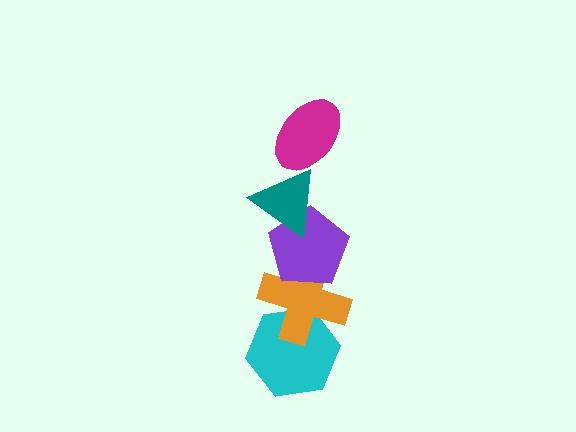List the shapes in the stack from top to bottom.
From top to bottom: the magenta ellipse, the teal triangle, the purple pentagon, the orange cross, the cyan hexagon.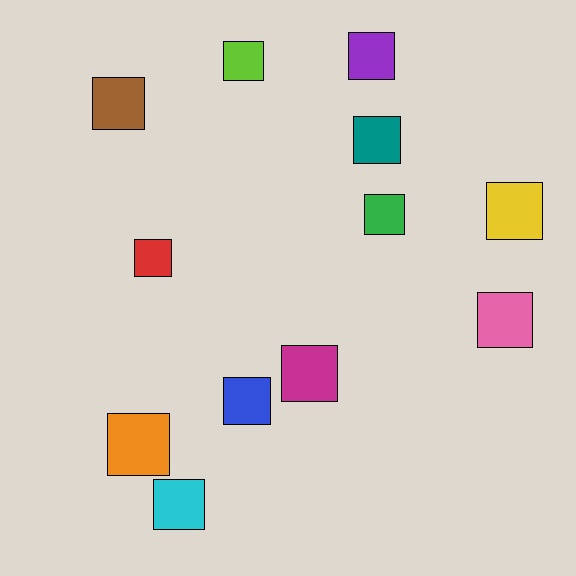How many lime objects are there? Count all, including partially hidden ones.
There is 1 lime object.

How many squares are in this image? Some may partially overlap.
There are 12 squares.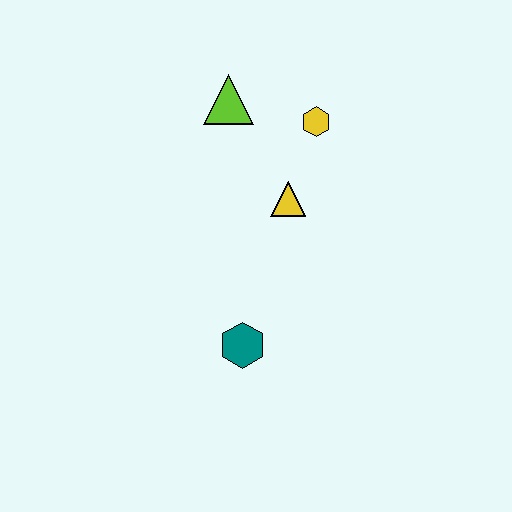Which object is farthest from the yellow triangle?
The teal hexagon is farthest from the yellow triangle.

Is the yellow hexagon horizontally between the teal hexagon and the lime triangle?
No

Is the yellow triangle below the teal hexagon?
No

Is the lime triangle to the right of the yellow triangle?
No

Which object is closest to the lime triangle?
The yellow hexagon is closest to the lime triangle.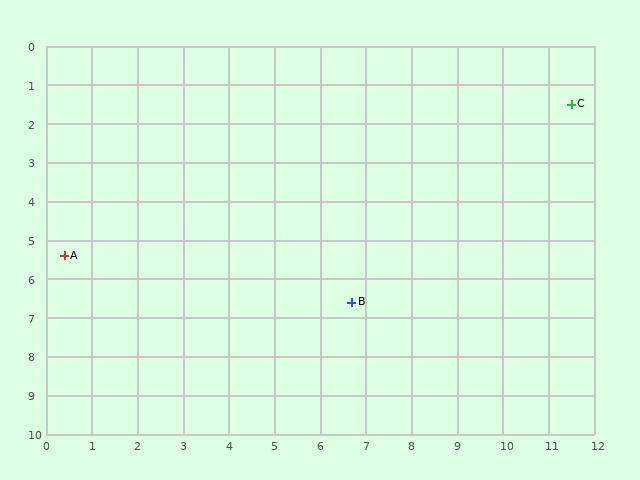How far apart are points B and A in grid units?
Points B and A are about 6.4 grid units apart.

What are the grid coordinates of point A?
Point A is at approximately (0.4, 5.4).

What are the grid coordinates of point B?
Point B is at approximately (6.7, 6.6).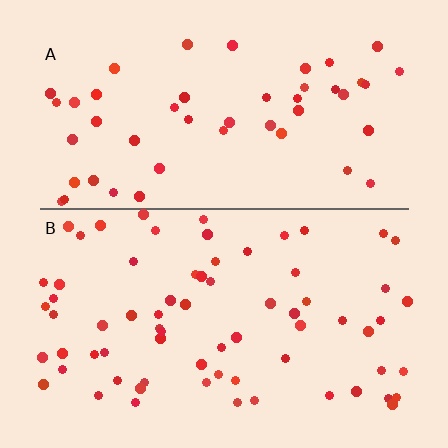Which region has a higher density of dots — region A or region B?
B (the bottom).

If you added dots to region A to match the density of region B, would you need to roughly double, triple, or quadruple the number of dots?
Approximately double.